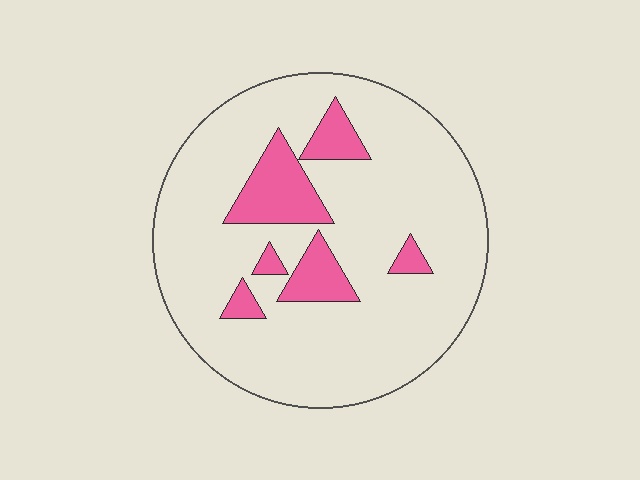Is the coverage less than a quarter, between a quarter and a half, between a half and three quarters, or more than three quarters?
Less than a quarter.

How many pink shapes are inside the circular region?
6.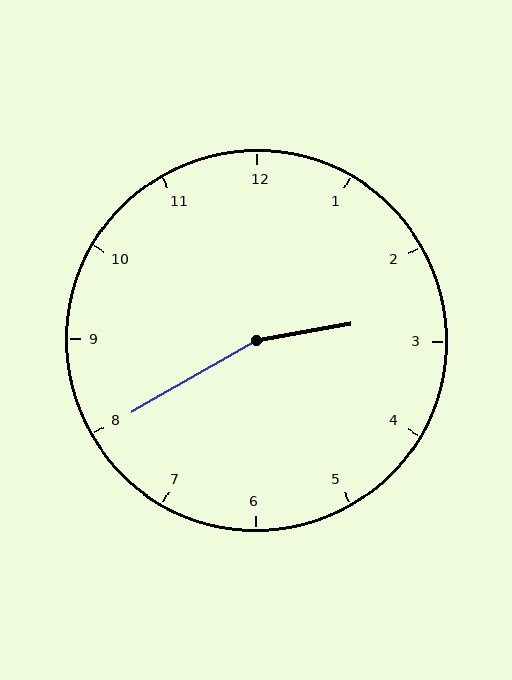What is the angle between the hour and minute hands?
Approximately 160 degrees.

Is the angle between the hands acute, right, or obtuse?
It is obtuse.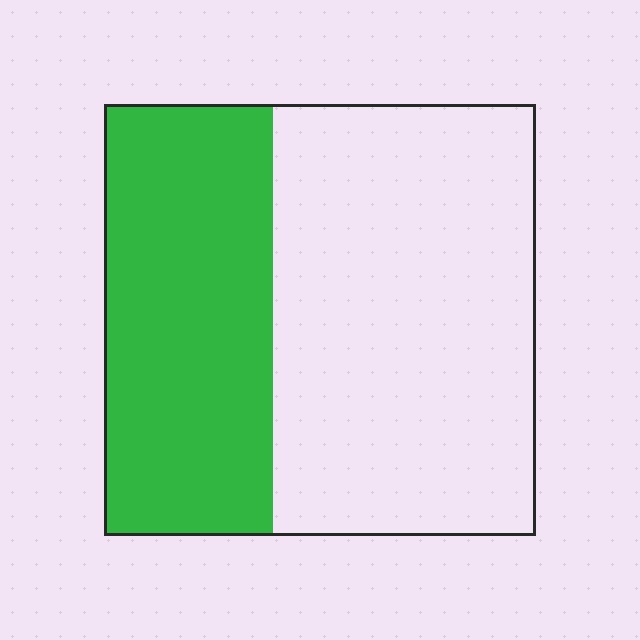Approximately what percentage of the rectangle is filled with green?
Approximately 40%.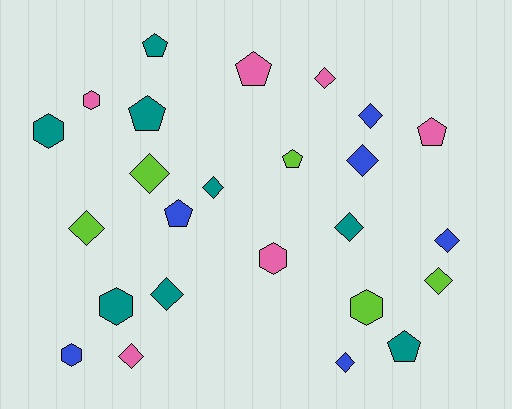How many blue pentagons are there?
There is 1 blue pentagon.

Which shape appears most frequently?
Diamond, with 12 objects.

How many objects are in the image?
There are 25 objects.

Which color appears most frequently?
Teal, with 8 objects.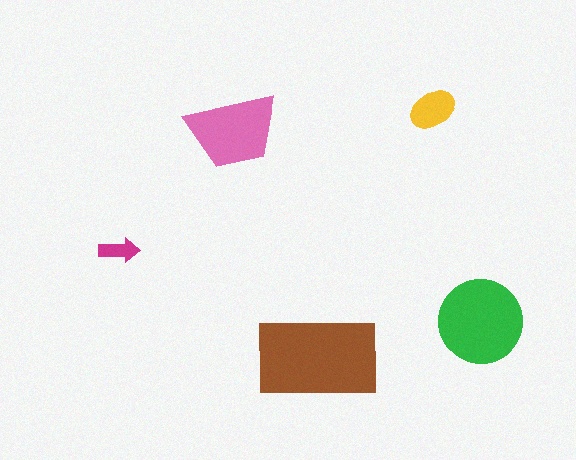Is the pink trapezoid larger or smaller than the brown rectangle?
Smaller.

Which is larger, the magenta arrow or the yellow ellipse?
The yellow ellipse.